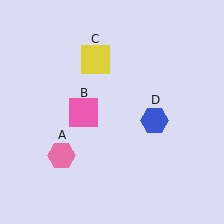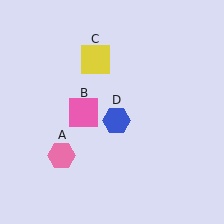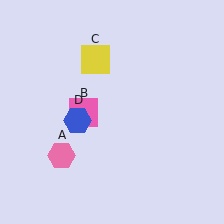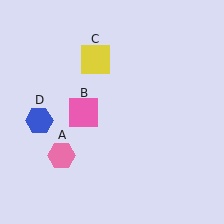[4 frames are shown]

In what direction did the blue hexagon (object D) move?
The blue hexagon (object D) moved left.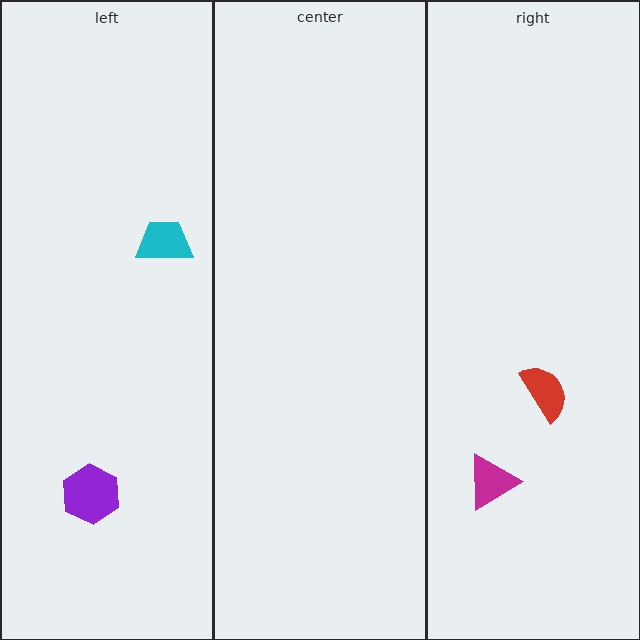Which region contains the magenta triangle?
The right region.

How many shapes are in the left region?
2.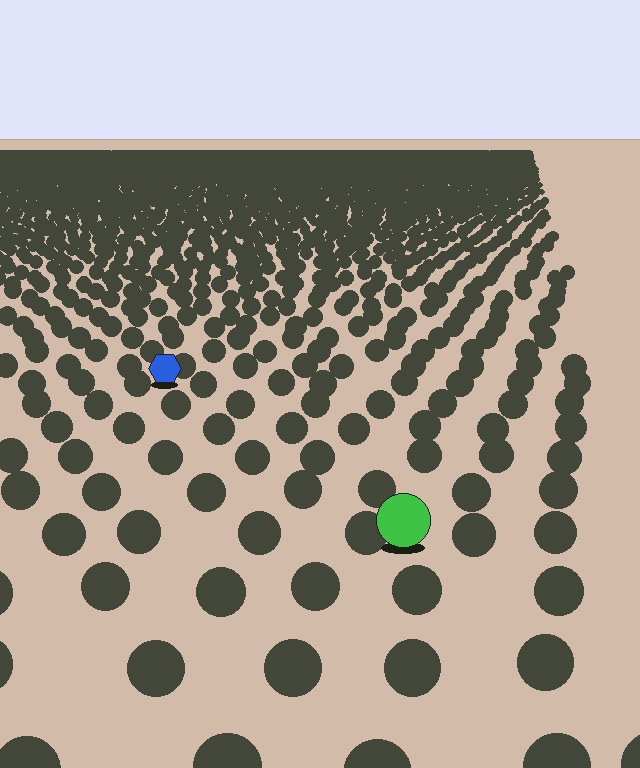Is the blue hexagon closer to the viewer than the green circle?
No. The green circle is closer — you can tell from the texture gradient: the ground texture is coarser near it.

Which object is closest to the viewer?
The green circle is closest. The texture marks near it are larger and more spread out.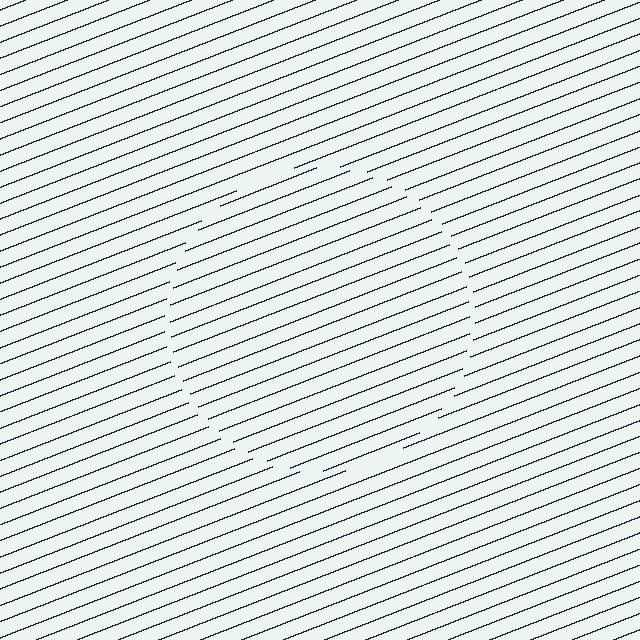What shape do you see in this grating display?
An illusory circle. The interior of the shape contains the same grating, shifted by half a period — the contour is defined by the phase discontinuity where line-ends from the inner and outer gratings abut.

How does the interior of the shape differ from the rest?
The interior of the shape contains the same grating, shifted by half a period — the contour is defined by the phase discontinuity where line-ends from the inner and outer gratings abut.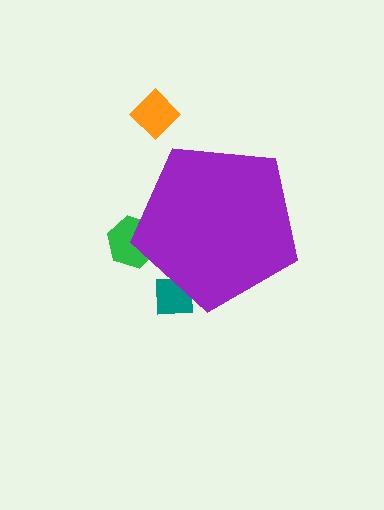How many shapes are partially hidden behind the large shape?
2 shapes are partially hidden.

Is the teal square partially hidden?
Yes, the teal square is partially hidden behind the purple pentagon.